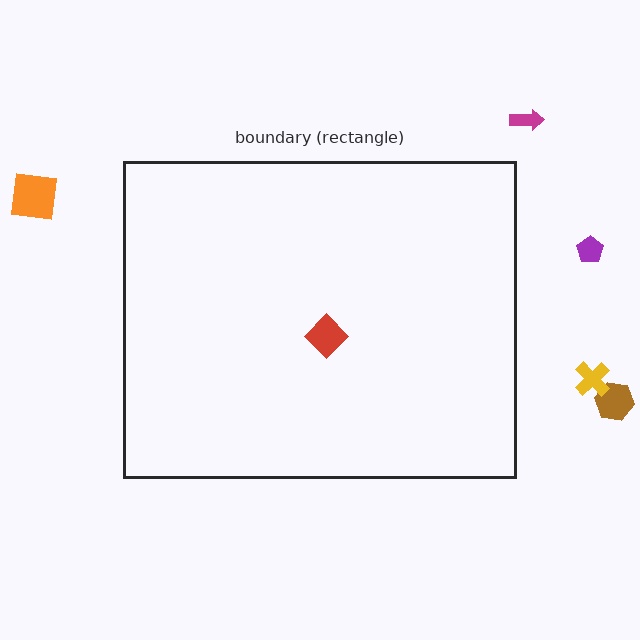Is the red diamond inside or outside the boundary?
Inside.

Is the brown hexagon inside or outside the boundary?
Outside.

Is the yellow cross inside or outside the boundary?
Outside.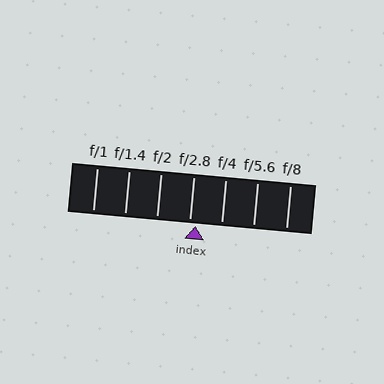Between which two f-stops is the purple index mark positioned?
The index mark is between f/2.8 and f/4.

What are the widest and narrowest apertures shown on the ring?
The widest aperture shown is f/1 and the narrowest is f/8.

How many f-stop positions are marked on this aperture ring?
There are 7 f-stop positions marked.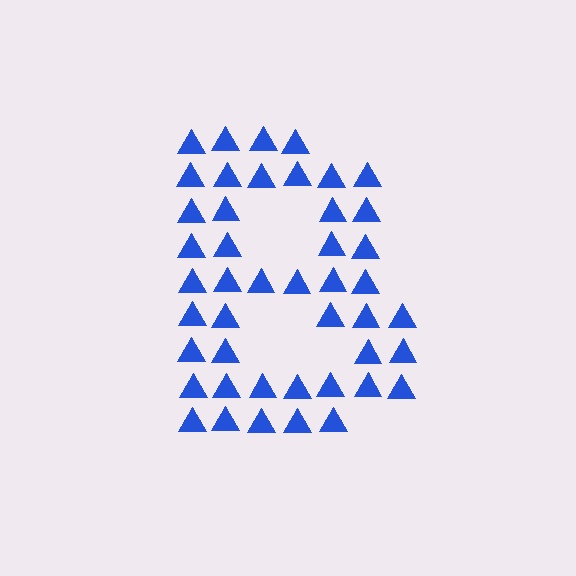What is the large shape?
The large shape is the letter B.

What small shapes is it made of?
It is made of small triangles.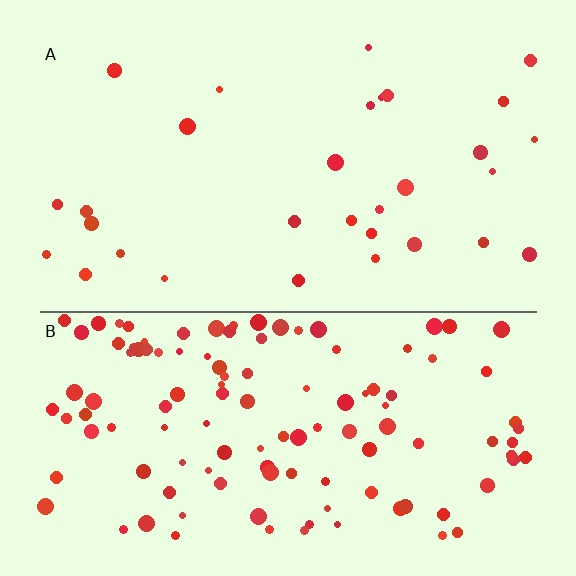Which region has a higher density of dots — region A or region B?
B (the bottom).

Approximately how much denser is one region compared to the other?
Approximately 3.9× — region B over region A.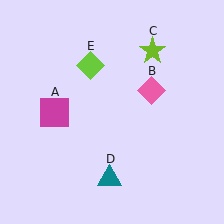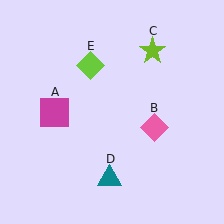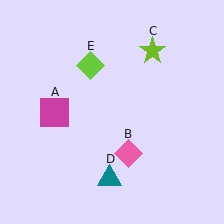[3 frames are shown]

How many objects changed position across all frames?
1 object changed position: pink diamond (object B).